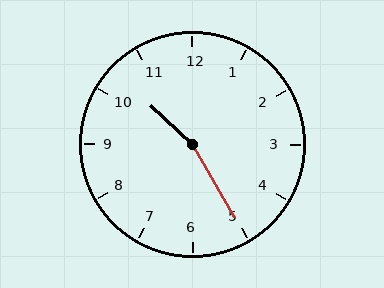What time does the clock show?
10:25.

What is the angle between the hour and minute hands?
Approximately 162 degrees.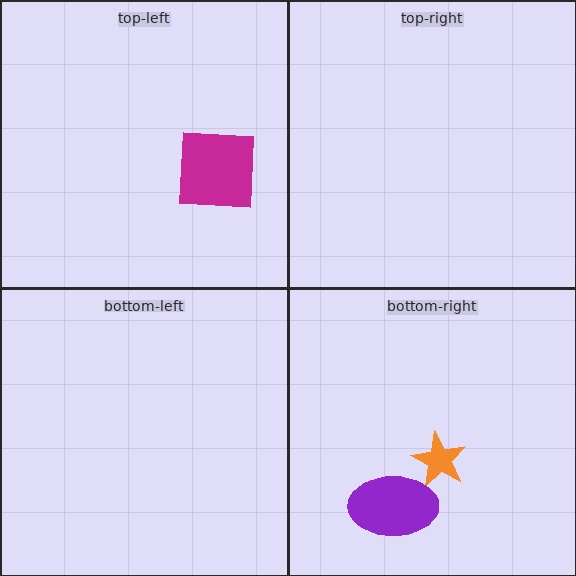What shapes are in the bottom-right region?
The orange star, the purple ellipse.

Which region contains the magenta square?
The top-left region.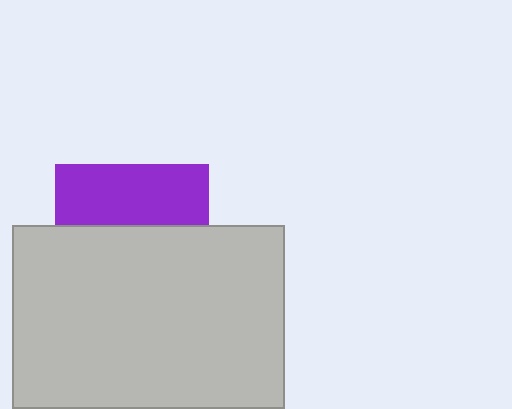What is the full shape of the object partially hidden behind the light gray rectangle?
The partially hidden object is a purple square.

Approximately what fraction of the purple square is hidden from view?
Roughly 60% of the purple square is hidden behind the light gray rectangle.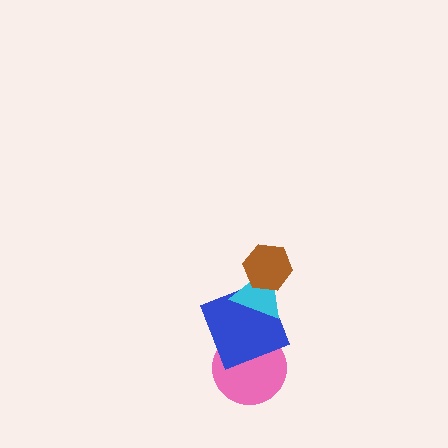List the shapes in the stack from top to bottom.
From top to bottom: the brown hexagon, the cyan triangle, the blue square, the pink circle.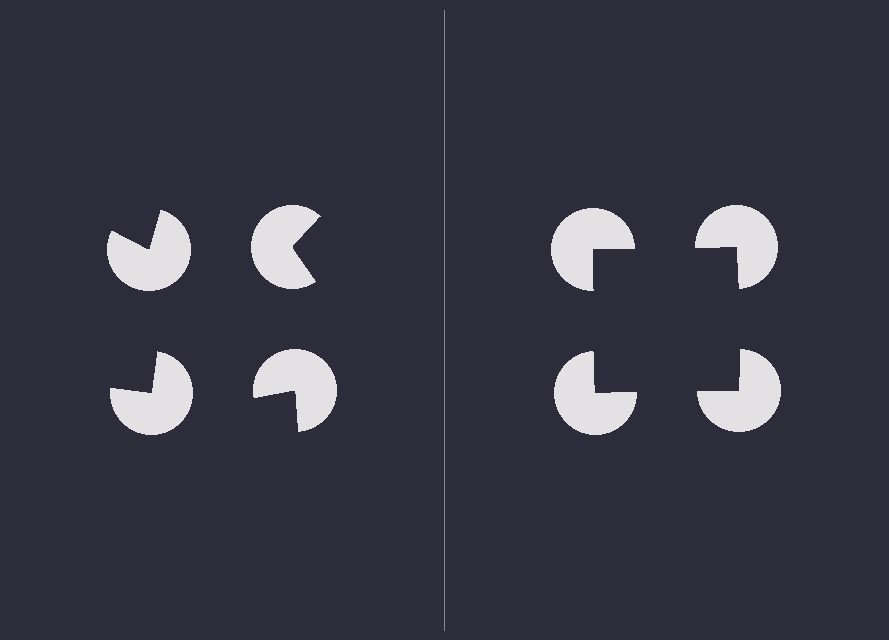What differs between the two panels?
The pac-man discs are positioned identically on both sides; only the wedge orientations differ. On the right they align to a square; on the left they are misaligned.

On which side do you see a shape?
An illusory square appears on the right side. On the left side the wedge cuts are rotated, so no coherent shape forms.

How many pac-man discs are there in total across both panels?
8 — 4 on each side.